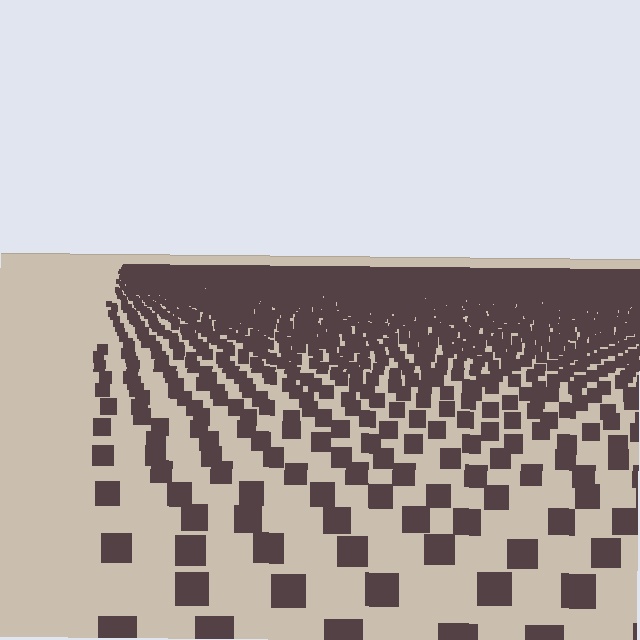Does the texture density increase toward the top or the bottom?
Density increases toward the top.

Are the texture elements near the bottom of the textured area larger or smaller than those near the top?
Larger. Near the bottom, elements are closer to the viewer and appear at a bigger on-screen size.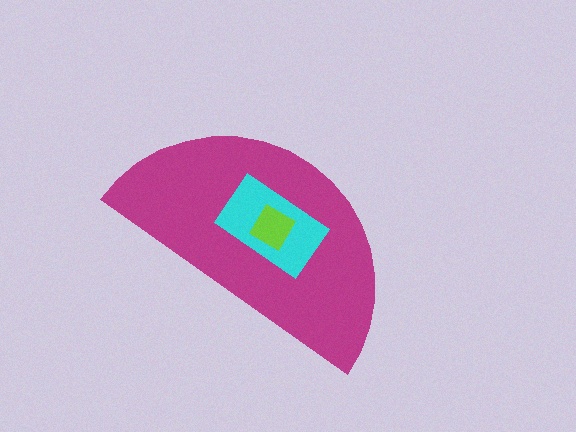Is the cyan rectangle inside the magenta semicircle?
Yes.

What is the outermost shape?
The magenta semicircle.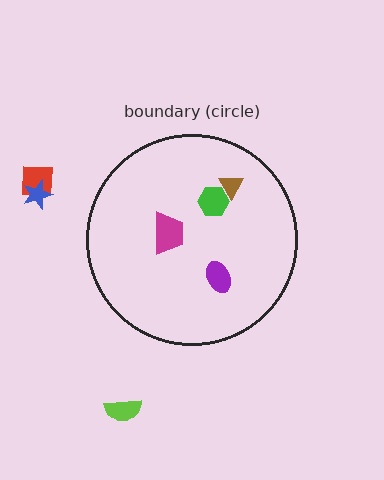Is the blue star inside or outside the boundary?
Outside.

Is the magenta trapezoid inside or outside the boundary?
Inside.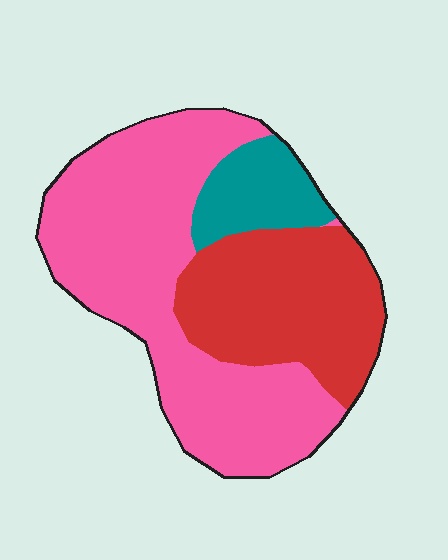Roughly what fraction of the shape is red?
Red covers roughly 30% of the shape.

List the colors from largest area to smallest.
From largest to smallest: pink, red, teal.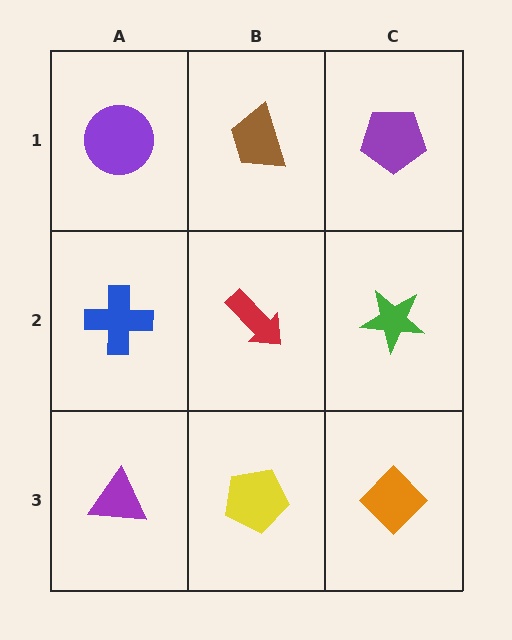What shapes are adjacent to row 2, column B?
A brown trapezoid (row 1, column B), a yellow pentagon (row 3, column B), a blue cross (row 2, column A), a green star (row 2, column C).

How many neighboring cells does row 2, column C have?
3.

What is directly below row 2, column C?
An orange diamond.